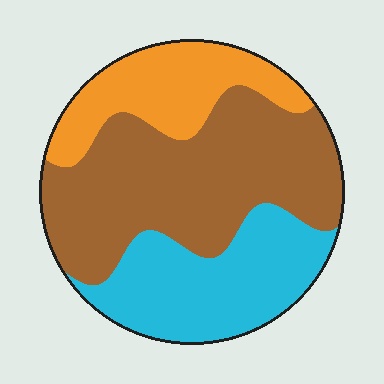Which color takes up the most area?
Brown, at roughly 50%.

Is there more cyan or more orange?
Cyan.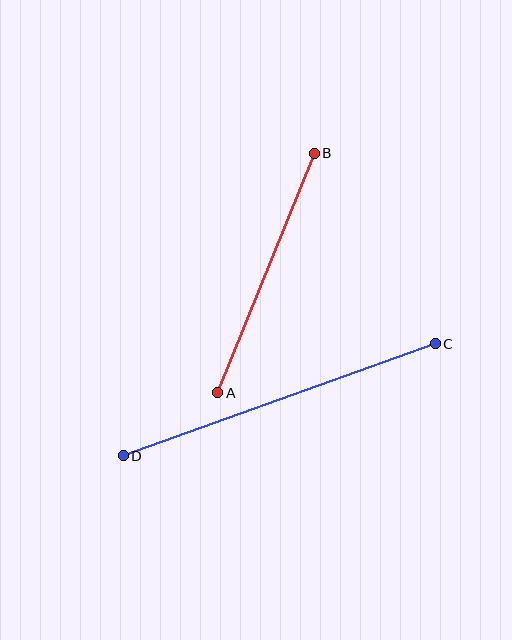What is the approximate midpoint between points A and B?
The midpoint is at approximately (266, 273) pixels.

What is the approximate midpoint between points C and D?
The midpoint is at approximately (279, 400) pixels.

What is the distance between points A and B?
The distance is approximately 258 pixels.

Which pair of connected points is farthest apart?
Points C and D are farthest apart.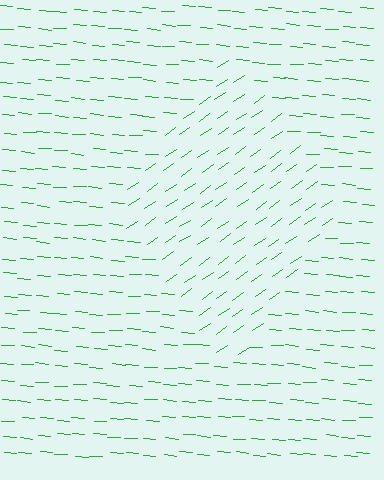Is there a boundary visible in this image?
Yes, there is a texture boundary formed by a change in line orientation.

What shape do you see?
I see a diamond.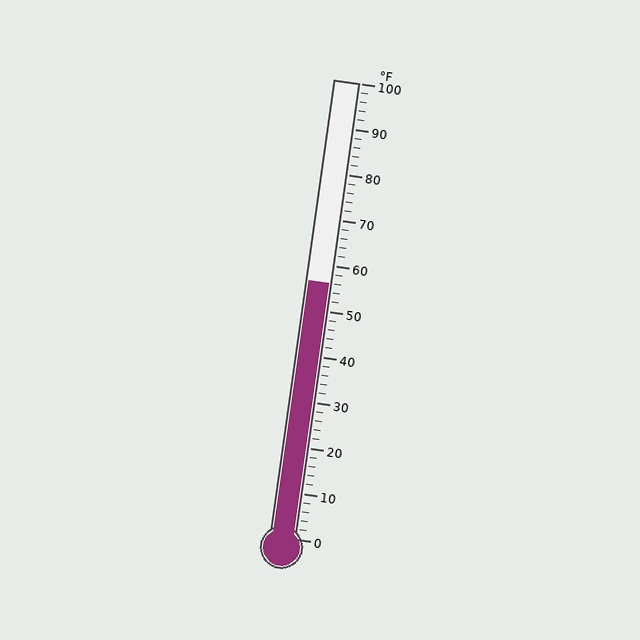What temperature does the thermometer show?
The thermometer shows approximately 56°F.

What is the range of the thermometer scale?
The thermometer scale ranges from 0°F to 100°F.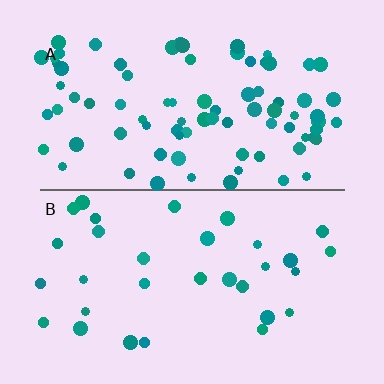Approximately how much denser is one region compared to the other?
Approximately 2.6× — region A over region B.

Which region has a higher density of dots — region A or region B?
A (the top).